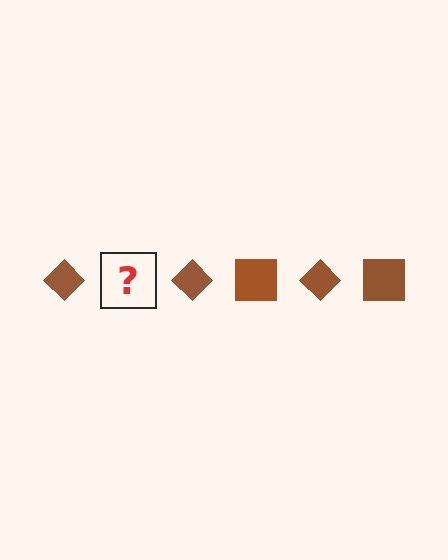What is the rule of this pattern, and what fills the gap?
The rule is that the pattern cycles through diamond, square shapes in brown. The gap should be filled with a brown square.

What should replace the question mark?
The question mark should be replaced with a brown square.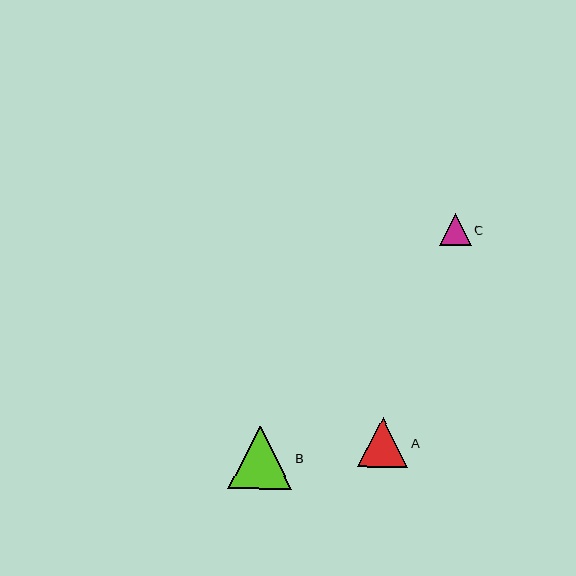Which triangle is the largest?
Triangle B is the largest with a size of approximately 63 pixels.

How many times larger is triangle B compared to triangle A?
Triangle B is approximately 1.3 times the size of triangle A.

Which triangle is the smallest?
Triangle C is the smallest with a size of approximately 32 pixels.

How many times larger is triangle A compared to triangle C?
Triangle A is approximately 1.6 times the size of triangle C.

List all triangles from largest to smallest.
From largest to smallest: B, A, C.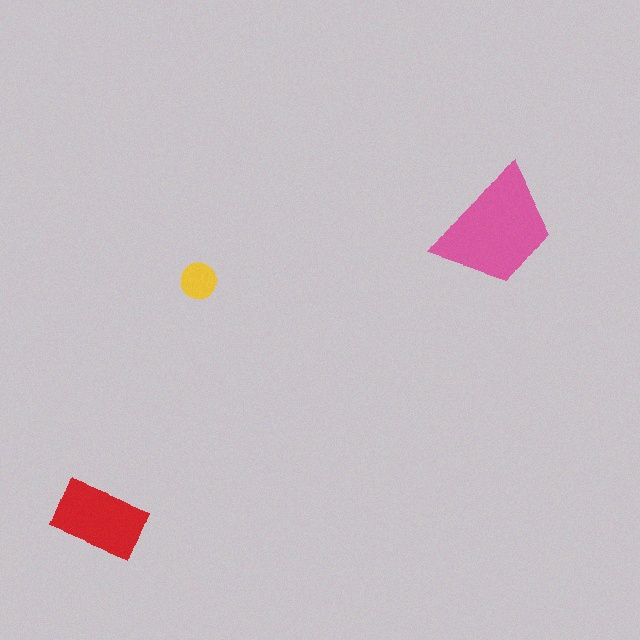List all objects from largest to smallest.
The pink trapezoid, the red rectangle, the yellow circle.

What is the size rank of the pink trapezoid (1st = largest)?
1st.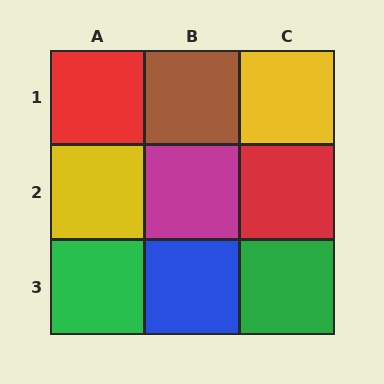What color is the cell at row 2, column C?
Red.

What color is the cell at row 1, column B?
Brown.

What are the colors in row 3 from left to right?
Green, blue, green.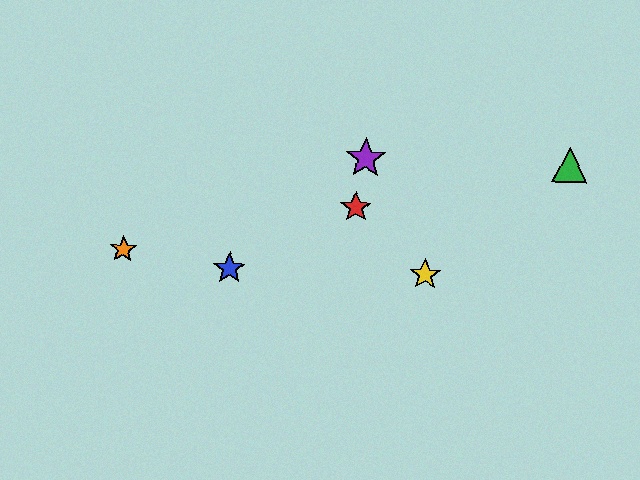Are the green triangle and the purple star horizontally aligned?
Yes, both are at y≈165.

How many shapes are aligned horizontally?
2 shapes (the green triangle, the purple star) are aligned horizontally.